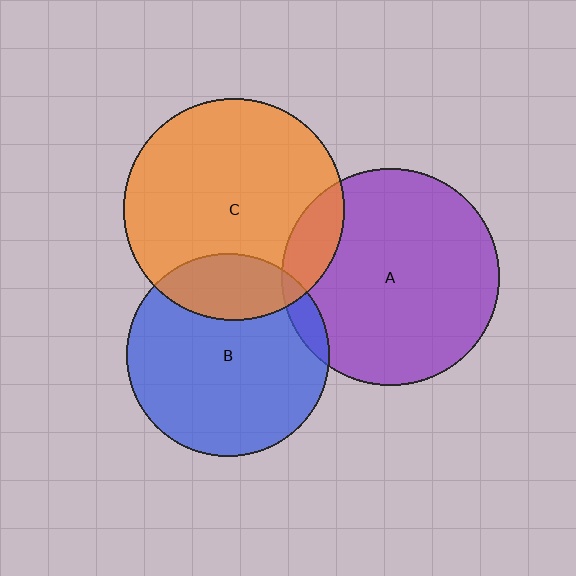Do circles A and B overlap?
Yes.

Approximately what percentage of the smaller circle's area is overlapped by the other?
Approximately 5%.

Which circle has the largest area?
Circle C (orange).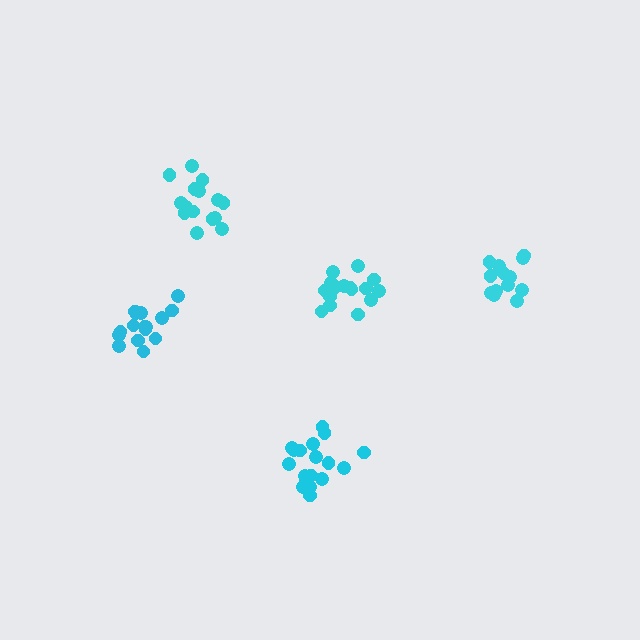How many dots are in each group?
Group 1: 15 dots, Group 2: 14 dots, Group 3: 18 dots, Group 4: 16 dots, Group 5: 16 dots (79 total).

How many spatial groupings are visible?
There are 5 spatial groupings.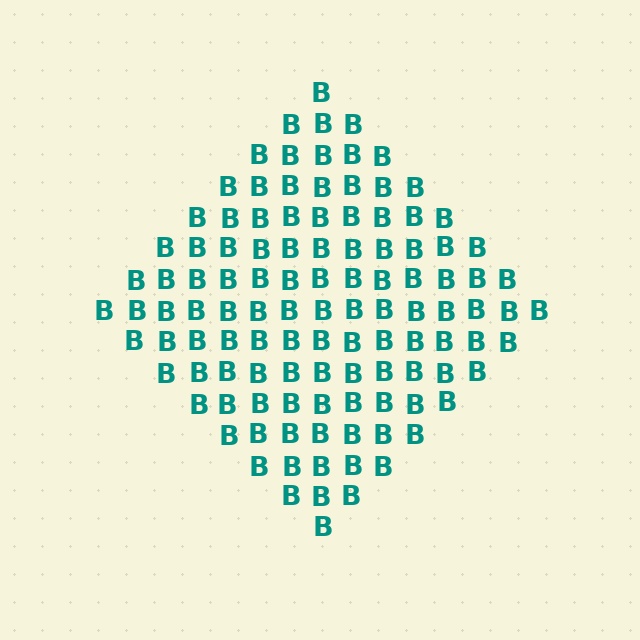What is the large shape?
The large shape is a diamond.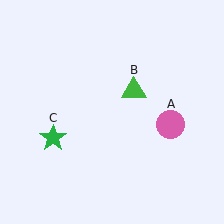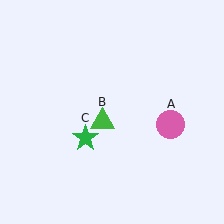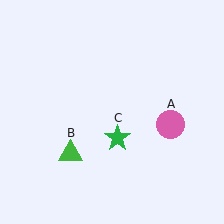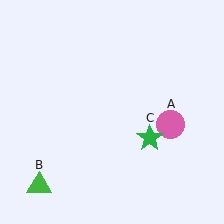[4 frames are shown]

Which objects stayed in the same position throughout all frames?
Pink circle (object A) remained stationary.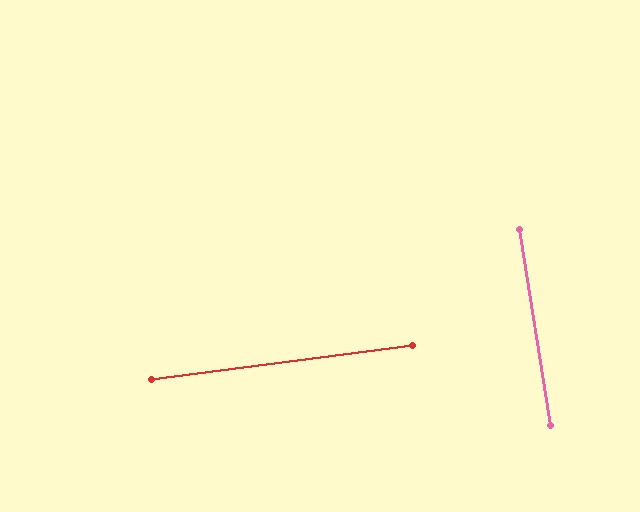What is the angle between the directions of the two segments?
Approximately 88 degrees.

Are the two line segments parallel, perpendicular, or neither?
Perpendicular — they meet at approximately 88°.